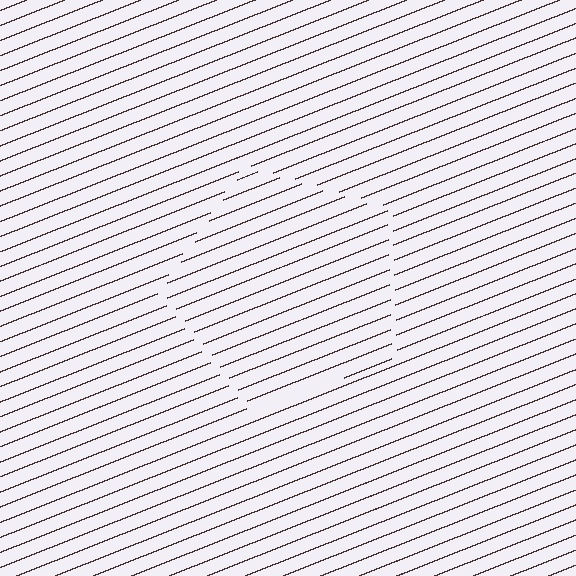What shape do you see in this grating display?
An illusory pentagon. The interior of the shape contains the same grating, shifted by half a period — the contour is defined by the phase discontinuity where line-ends from the inner and outer gratings abut.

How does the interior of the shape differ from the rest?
The interior of the shape contains the same grating, shifted by half a period — the contour is defined by the phase discontinuity where line-ends from the inner and outer gratings abut.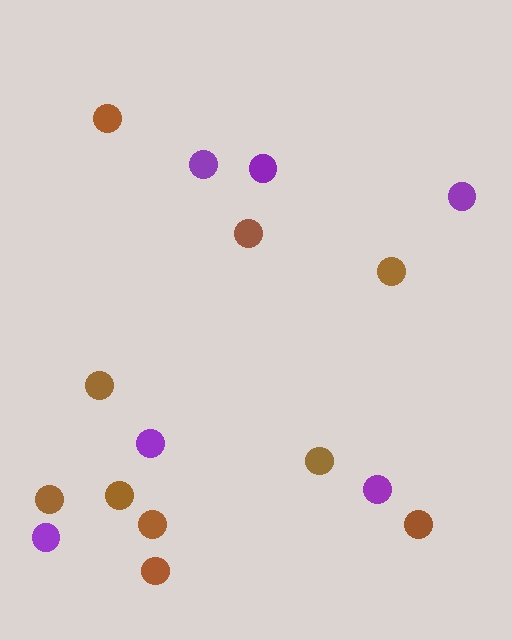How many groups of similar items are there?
There are 2 groups: one group of purple circles (6) and one group of brown circles (10).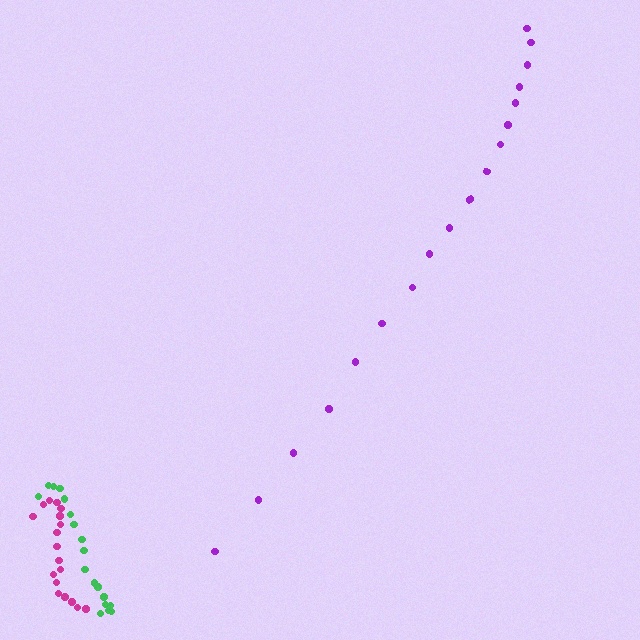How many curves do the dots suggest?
There are 3 distinct paths.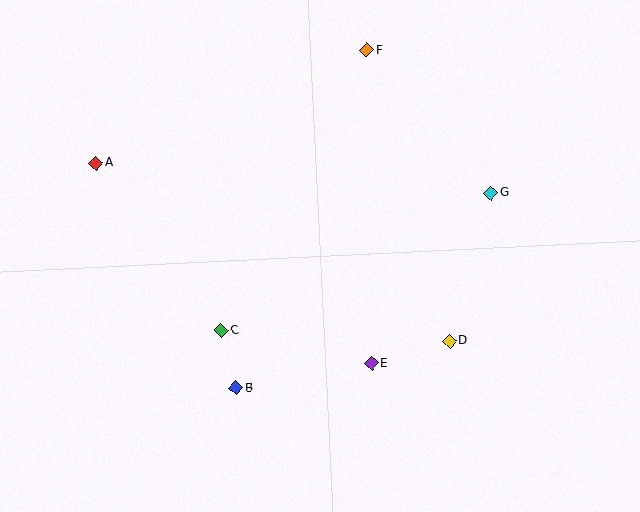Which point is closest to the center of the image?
Point E at (372, 363) is closest to the center.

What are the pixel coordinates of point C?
Point C is at (221, 331).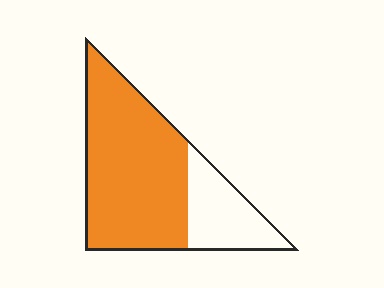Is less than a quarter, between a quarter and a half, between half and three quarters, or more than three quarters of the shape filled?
Between half and three quarters.